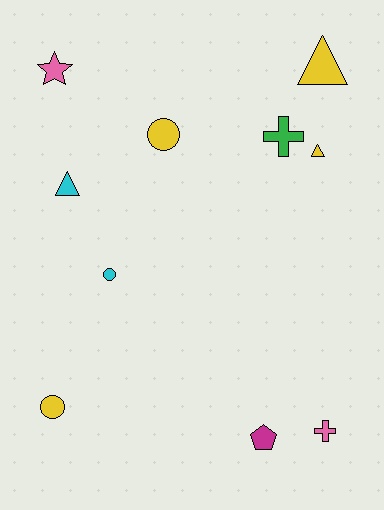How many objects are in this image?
There are 10 objects.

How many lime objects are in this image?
There are no lime objects.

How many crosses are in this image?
There are 2 crosses.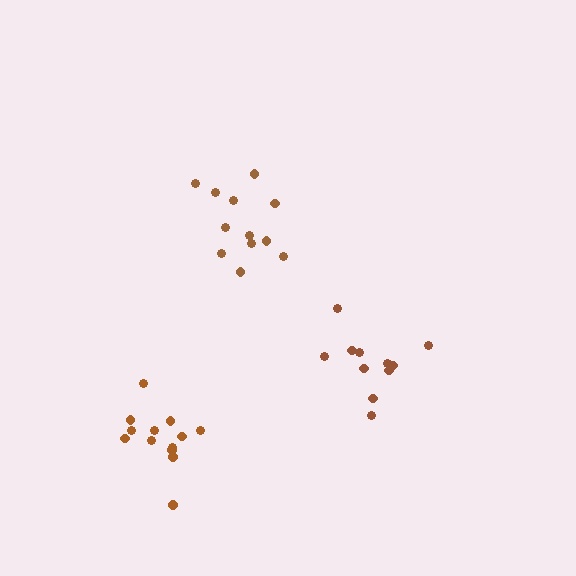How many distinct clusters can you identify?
There are 3 distinct clusters.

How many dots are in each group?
Group 1: 11 dots, Group 2: 13 dots, Group 3: 12 dots (36 total).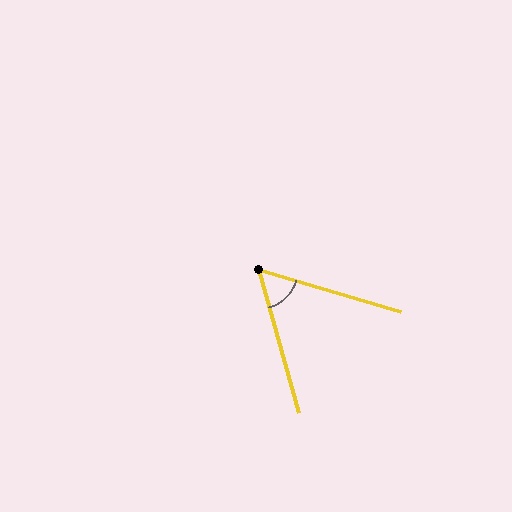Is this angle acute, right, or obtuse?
It is acute.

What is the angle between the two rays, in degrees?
Approximately 58 degrees.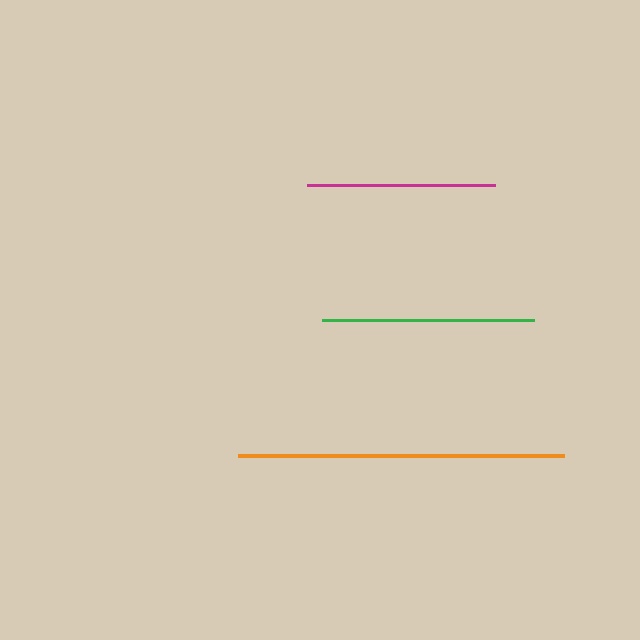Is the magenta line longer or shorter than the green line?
The green line is longer than the magenta line.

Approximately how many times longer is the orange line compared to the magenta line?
The orange line is approximately 1.7 times the length of the magenta line.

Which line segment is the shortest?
The magenta line is the shortest at approximately 188 pixels.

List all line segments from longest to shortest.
From longest to shortest: orange, green, magenta.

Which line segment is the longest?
The orange line is the longest at approximately 326 pixels.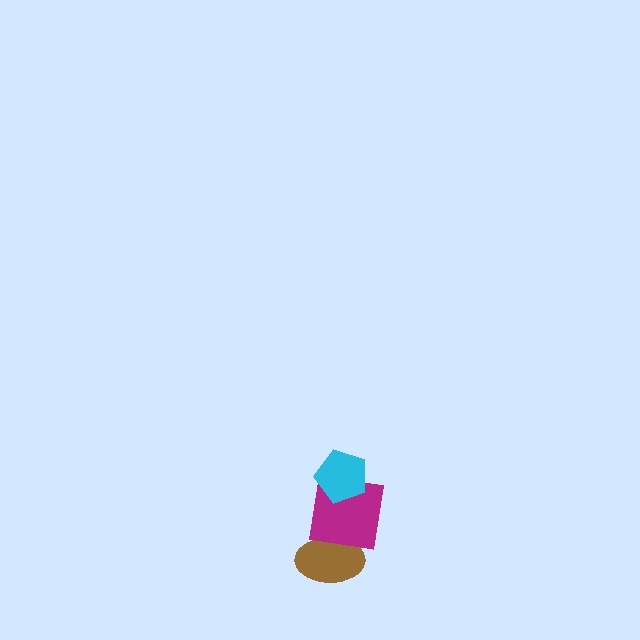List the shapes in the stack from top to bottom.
From top to bottom: the cyan pentagon, the magenta square, the brown ellipse.